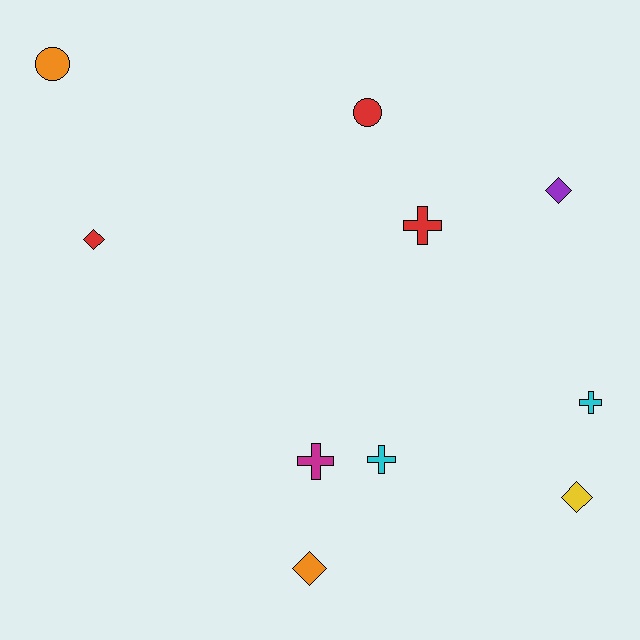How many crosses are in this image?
There are 4 crosses.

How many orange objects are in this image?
There are 2 orange objects.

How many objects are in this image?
There are 10 objects.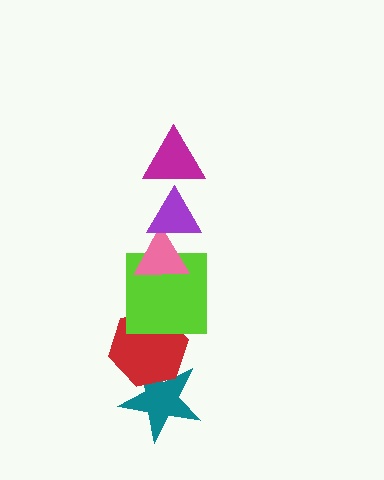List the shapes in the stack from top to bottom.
From top to bottom: the magenta triangle, the purple triangle, the pink triangle, the lime square, the red hexagon, the teal star.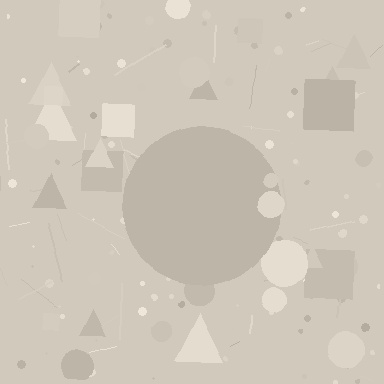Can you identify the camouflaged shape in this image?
The camouflaged shape is a circle.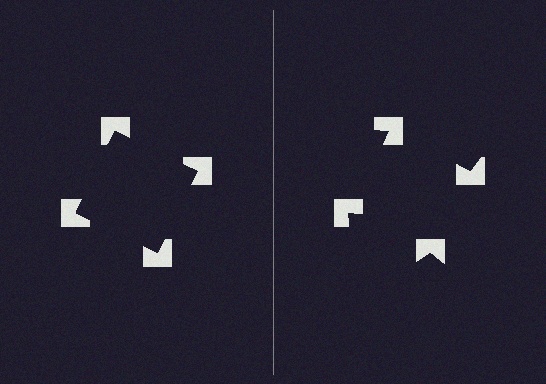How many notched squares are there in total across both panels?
8 — 4 on each side.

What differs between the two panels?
The notched squares are positioned identically on both sides; only the wedge orientations differ. On the left they align to a square; on the right they are misaligned.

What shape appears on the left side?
An illusory square.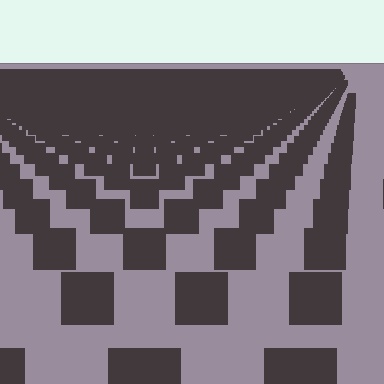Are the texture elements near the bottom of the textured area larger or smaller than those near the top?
Larger. Near the bottom, elements are closer to the viewer and appear at a bigger on-screen size.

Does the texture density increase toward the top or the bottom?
Density increases toward the top.